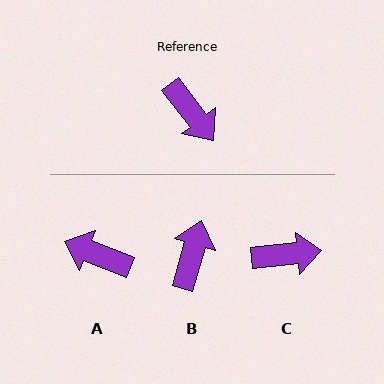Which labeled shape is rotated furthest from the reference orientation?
A, about 149 degrees away.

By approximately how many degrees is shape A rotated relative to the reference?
Approximately 149 degrees clockwise.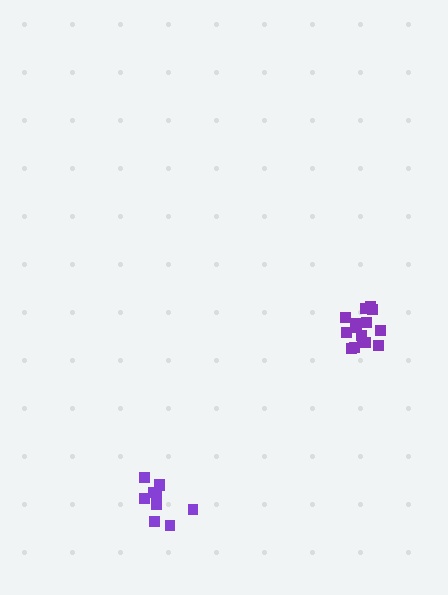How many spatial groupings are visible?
There are 2 spatial groupings.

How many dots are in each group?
Group 1: 10 dots, Group 2: 15 dots (25 total).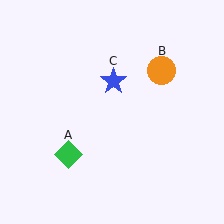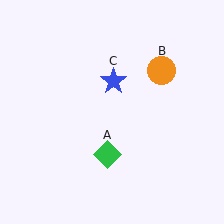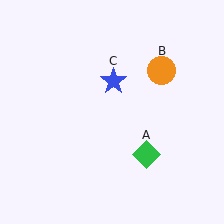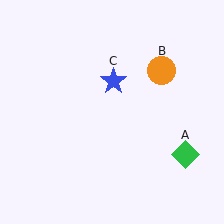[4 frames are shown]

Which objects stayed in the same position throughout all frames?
Orange circle (object B) and blue star (object C) remained stationary.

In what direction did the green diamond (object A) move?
The green diamond (object A) moved right.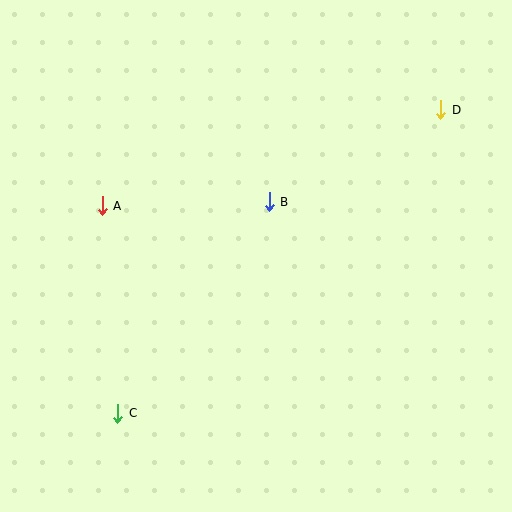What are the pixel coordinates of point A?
Point A is at (102, 206).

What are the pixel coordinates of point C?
Point C is at (118, 413).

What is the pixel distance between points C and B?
The distance between C and B is 260 pixels.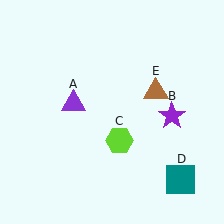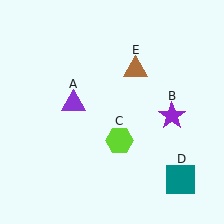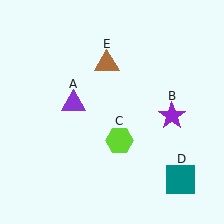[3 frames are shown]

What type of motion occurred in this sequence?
The brown triangle (object E) rotated counterclockwise around the center of the scene.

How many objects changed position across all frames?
1 object changed position: brown triangle (object E).